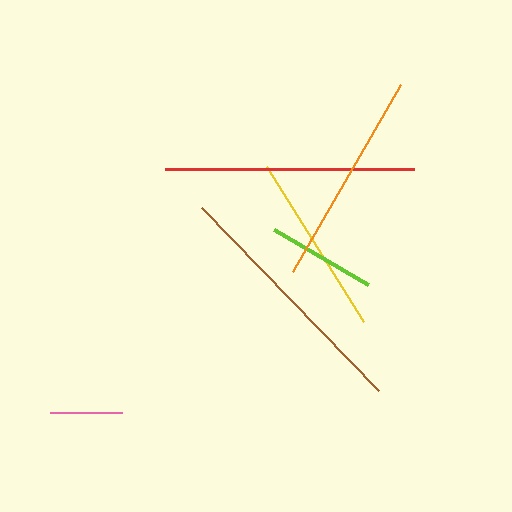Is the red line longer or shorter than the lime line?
The red line is longer than the lime line.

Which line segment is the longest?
The brown line is the longest at approximately 255 pixels.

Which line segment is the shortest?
The pink line is the shortest at approximately 72 pixels.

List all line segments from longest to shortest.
From longest to shortest: brown, red, orange, yellow, lime, pink.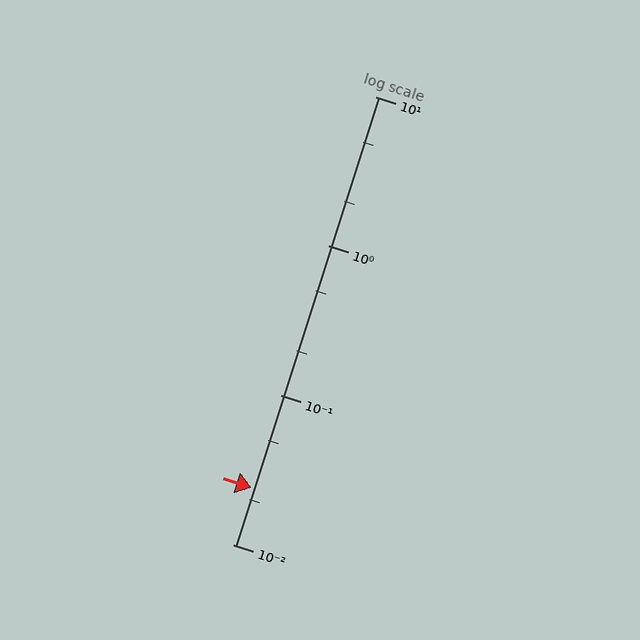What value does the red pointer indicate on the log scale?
The pointer indicates approximately 0.024.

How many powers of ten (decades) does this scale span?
The scale spans 3 decades, from 0.01 to 10.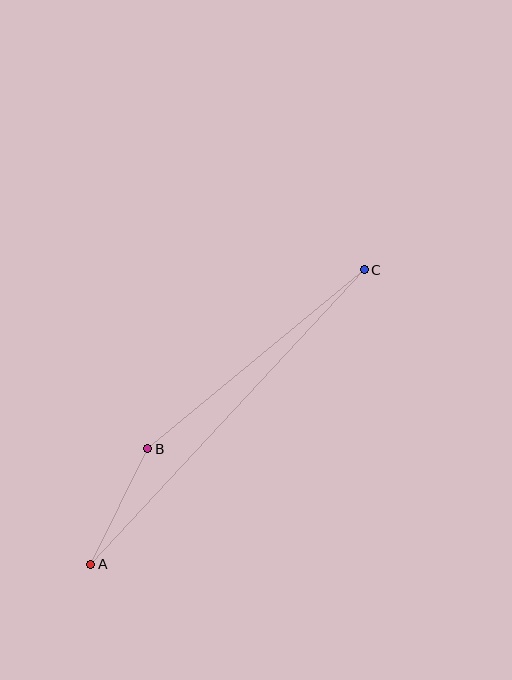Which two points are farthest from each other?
Points A and C are farthest from each other.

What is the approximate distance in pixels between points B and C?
The distance between B and C is approximately 281 pixels.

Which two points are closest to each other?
Points A and B are closest to each other.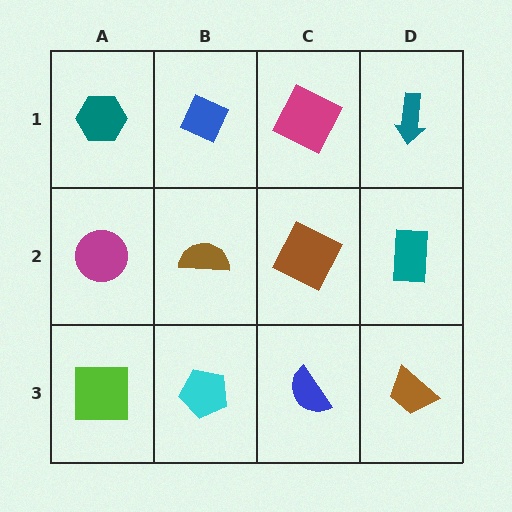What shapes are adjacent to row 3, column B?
A brown semicircle (row 2, column B), a lime square (row 3, column A), a blue semicircle (row 3, column C).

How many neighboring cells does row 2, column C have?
4.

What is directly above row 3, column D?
A teal rectangle.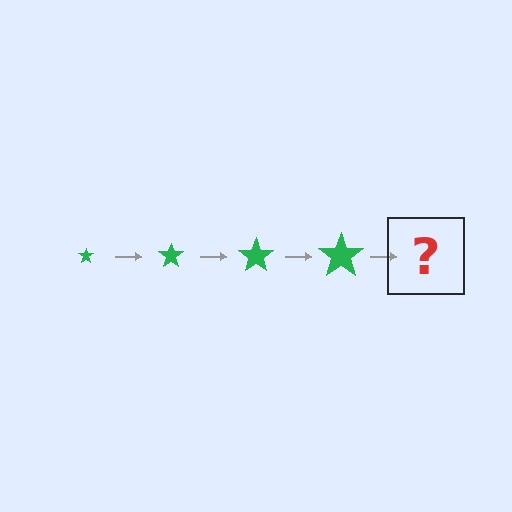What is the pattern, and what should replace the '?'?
The pattern is that the star gets progressively larger each step. The '?' should be a green star, larger than the previous one.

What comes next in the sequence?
The next element should be a green star, larger than the previous one.